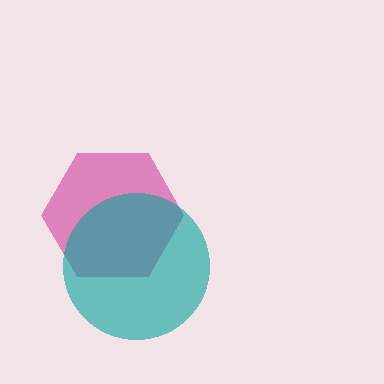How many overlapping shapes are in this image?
There are 2 overlapping shapes in the image.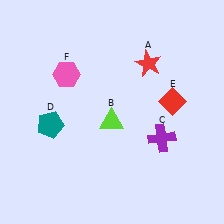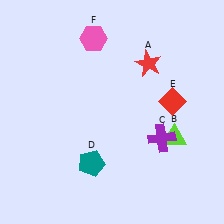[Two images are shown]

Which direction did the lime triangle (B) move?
The lime triangle (B) moved right.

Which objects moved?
The objects that moved are: the lime triangle (B), the teal pentagon (D), the pink hexagon (F).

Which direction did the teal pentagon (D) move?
The teal pentagon (D) moved right.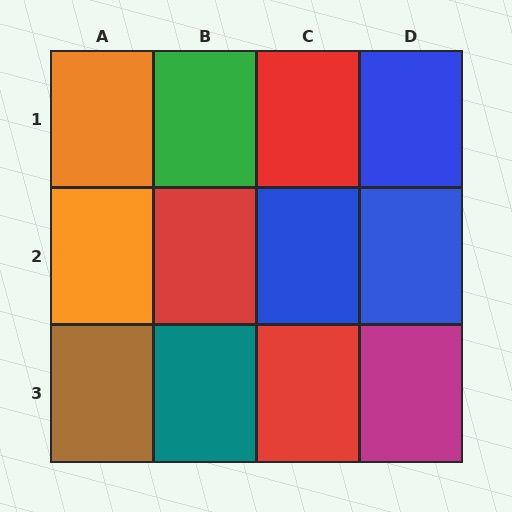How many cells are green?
1 cell is green.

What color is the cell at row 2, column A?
Orange.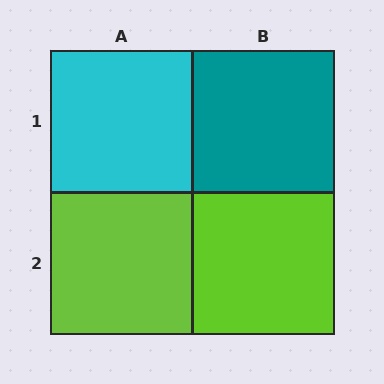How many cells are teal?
1 cell is teal.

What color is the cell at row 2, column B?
Lime.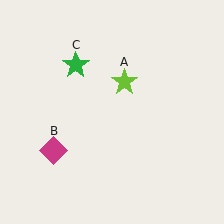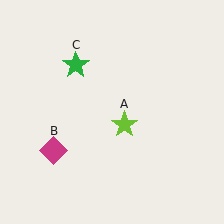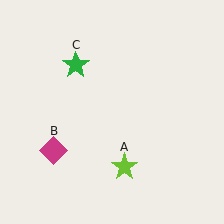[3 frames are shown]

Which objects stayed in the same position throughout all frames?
Magenta diamond (object B) and green star (object C) remained stationary.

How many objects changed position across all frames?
1 object changed position: lime star (object A).